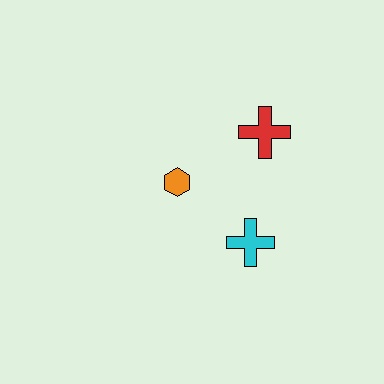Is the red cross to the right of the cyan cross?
Yes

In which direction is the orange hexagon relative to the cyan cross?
The orange hexagon is to the left of the cyan cross.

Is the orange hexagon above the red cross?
No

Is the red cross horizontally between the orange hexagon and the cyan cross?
No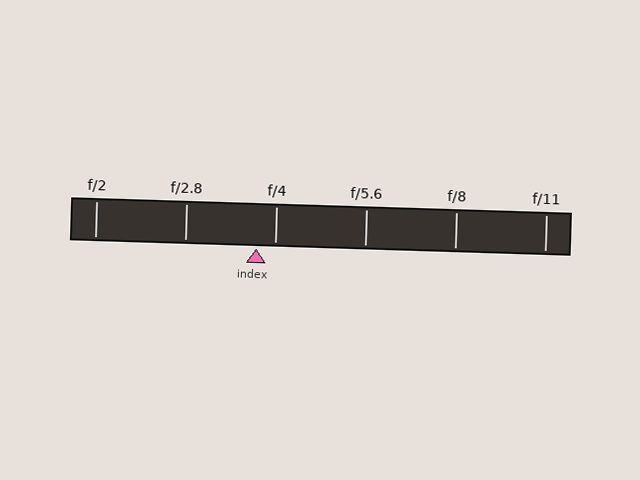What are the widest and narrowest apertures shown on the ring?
The widest aperture shown is f/2 and the narrowest is f/11.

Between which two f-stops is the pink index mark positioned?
The index mark is between f/2.8 and f/4.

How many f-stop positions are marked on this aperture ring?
There are 6 f-stop positions marked.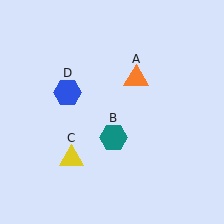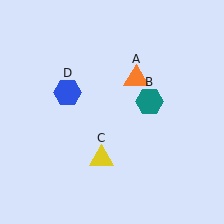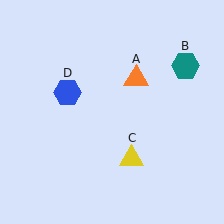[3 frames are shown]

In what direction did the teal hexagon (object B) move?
The teal hexagon (object B) moved up and to the right.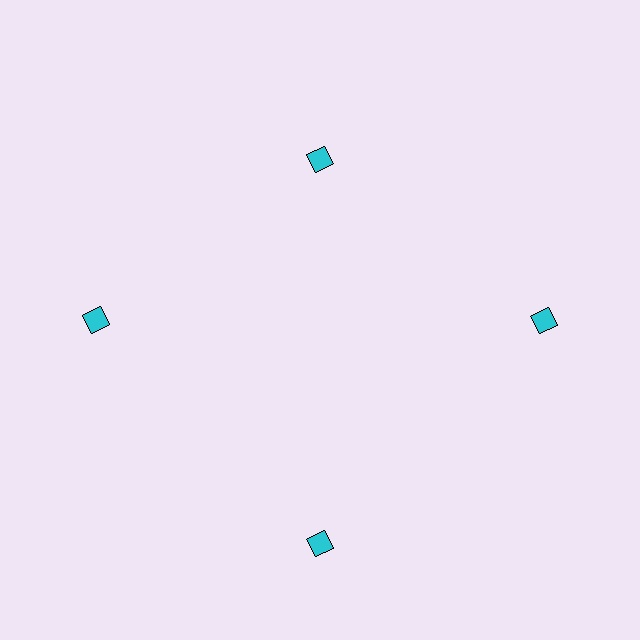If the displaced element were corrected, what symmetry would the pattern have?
It would have 4-fold rotational symmetry — the pattern would map onto itself every 90 degrees.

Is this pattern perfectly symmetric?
No. The 4 cyan diamonds are arranged in a ring, but one element near the 12 o'clock position is pulled inward toward the center, breaking the 4-fold rotational symmetry.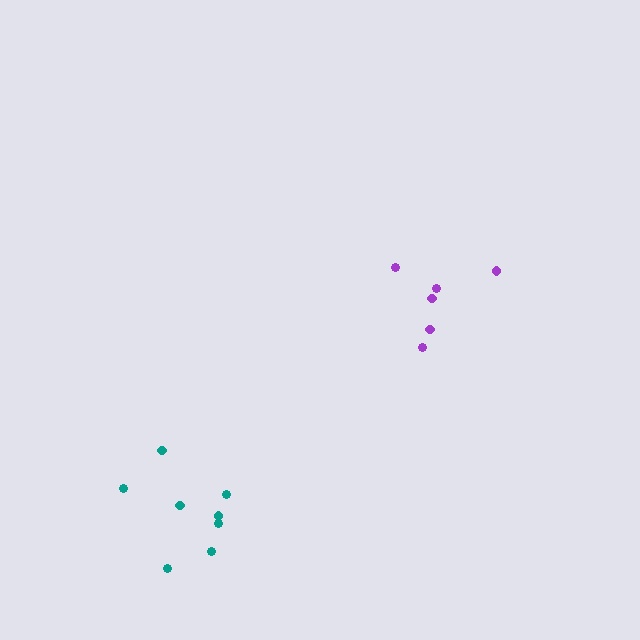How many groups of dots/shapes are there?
There are 2 groups.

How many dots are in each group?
Group 1: 8 dots, Group 2: 6 dots (14 total).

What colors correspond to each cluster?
The clusters are colored: teal, purple.